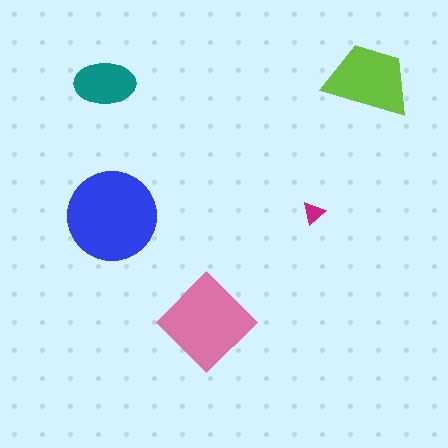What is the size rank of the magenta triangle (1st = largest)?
5th.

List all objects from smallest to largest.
The magenta triangle, the teal ellipse, the lime trapezoid, the pink diamond, the blue circle.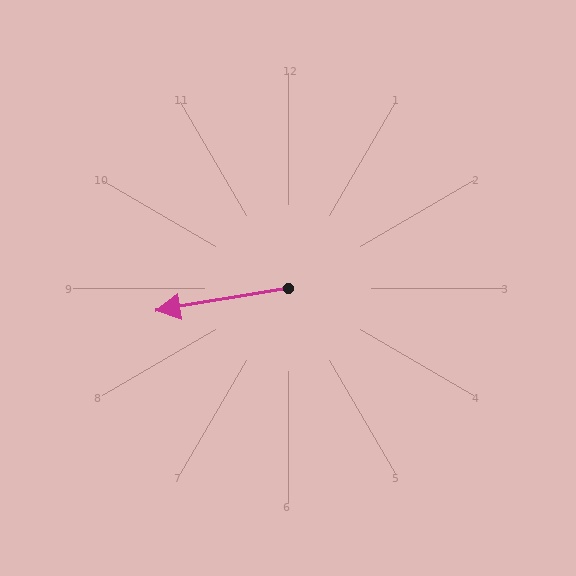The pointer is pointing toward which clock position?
Roughly 9 o'clock.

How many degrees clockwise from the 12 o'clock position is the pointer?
Approximately 260 degrees.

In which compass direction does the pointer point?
West.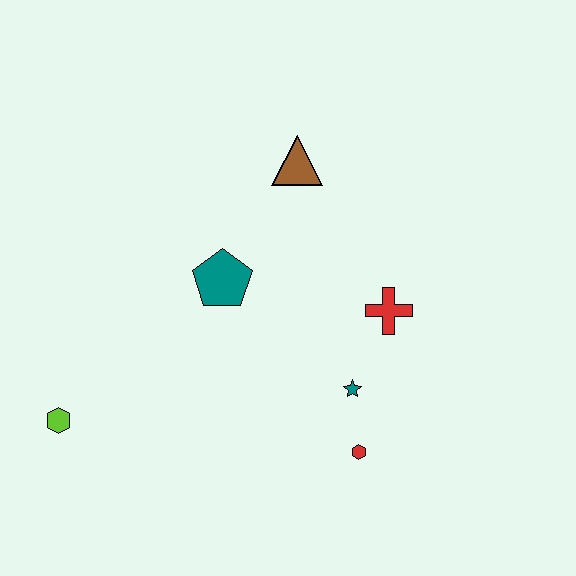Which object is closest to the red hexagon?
The teal star is closest to the red hexagon.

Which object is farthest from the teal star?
The lime hexagon is farthest from the teal star.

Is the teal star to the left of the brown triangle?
No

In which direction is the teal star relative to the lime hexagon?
The teal star is to the right of the lime hexagon.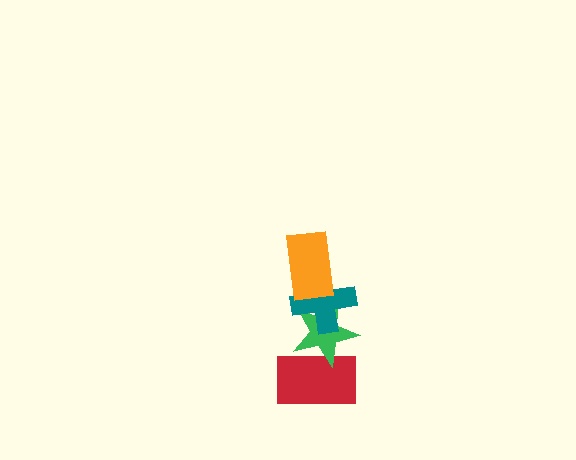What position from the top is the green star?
The green star is 3rd from the top.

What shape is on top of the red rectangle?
The green star is on top of the red rectangle.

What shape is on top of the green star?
The teal cross is on top of the green star.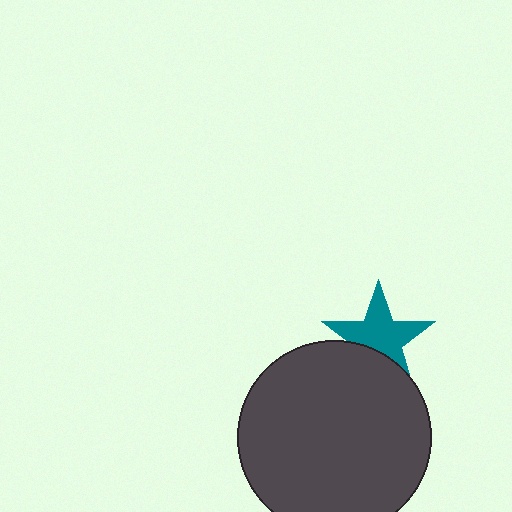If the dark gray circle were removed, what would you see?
You would see the complete teal star.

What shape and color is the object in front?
The object in front is a dark gray circle.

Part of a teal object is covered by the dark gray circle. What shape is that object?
It is a star.